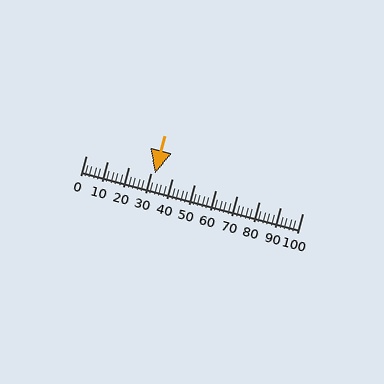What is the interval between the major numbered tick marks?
The major tick marks are spaced 10 units apart.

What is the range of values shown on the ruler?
The ruler shows values from 0 to 100.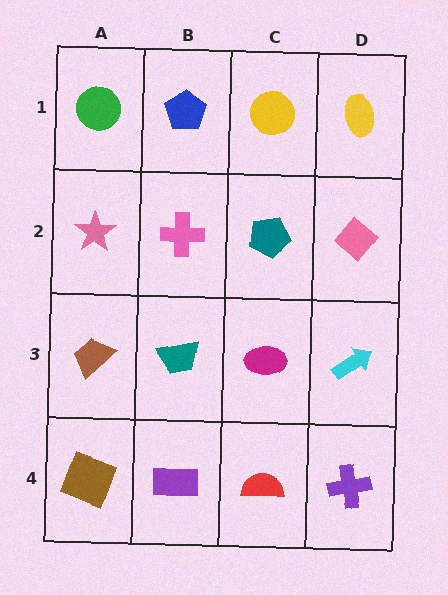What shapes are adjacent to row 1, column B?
A pink cross (row 2, column B), a green circle (row 1, column A), a yellow circle (row 1, column C).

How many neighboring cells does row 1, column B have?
3.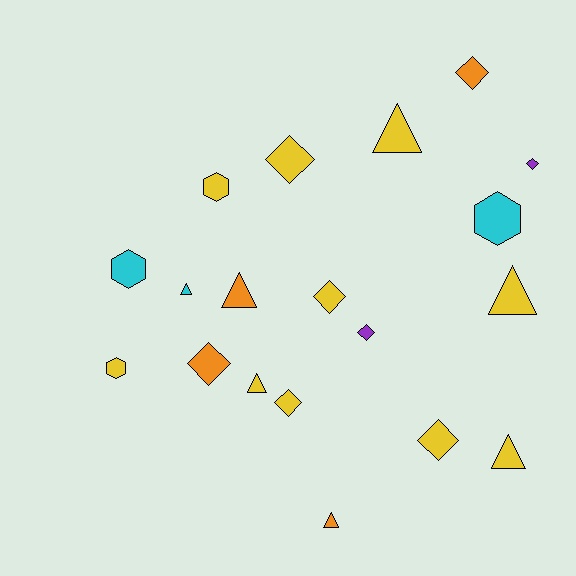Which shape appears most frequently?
Diamond, with 8 objects.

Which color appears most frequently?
Yellow, with 10 objects.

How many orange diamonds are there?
There are 2 orange diamonds.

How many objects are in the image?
There are 19 objects.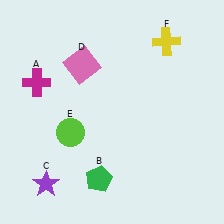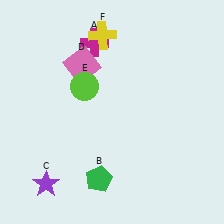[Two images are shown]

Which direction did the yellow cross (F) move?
The yellow cross (F) moved left.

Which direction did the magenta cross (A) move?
The magenta cross (A) moved right.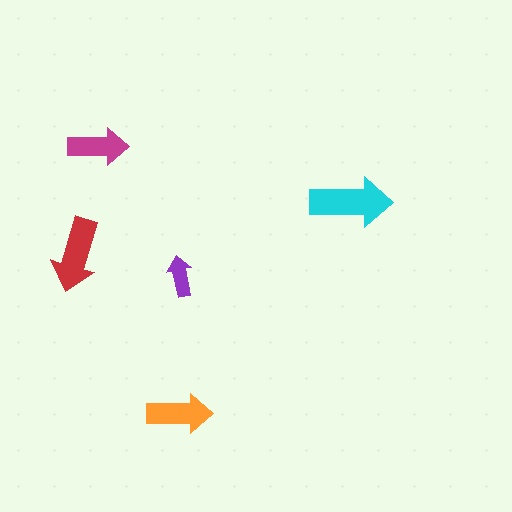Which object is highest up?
The magenta arrow is topmost.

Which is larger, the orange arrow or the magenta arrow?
The orange one.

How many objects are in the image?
There are 5 objects in the image.